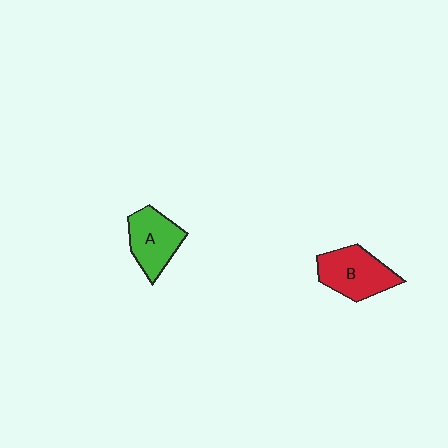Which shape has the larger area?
Shape B (red).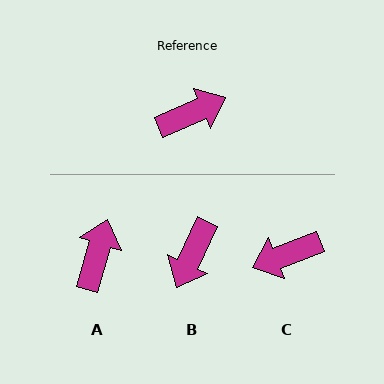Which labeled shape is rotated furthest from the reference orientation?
C, about 177 degrees away.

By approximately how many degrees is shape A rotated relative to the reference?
Approximately 50 degrees counter-clockwise.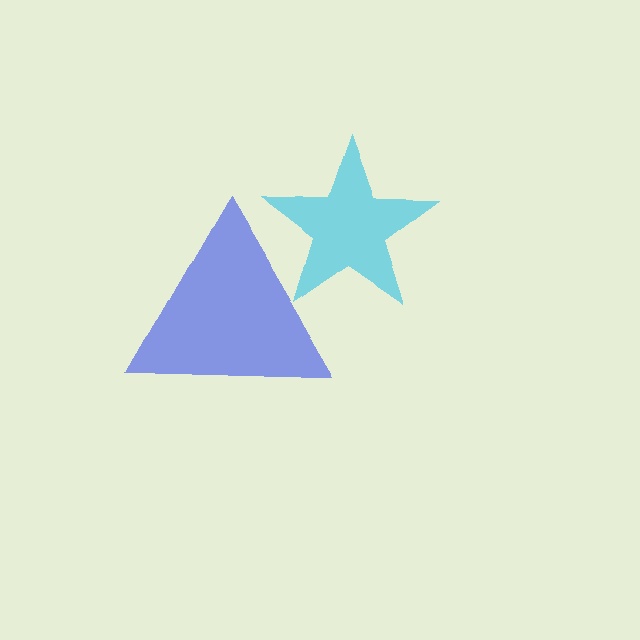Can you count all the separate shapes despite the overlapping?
Yes, there are 2 separate shapes.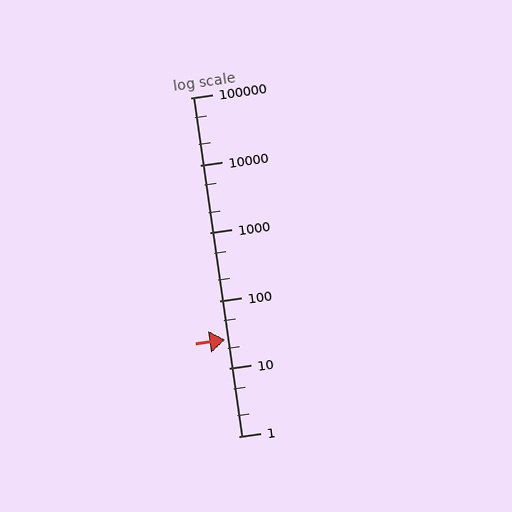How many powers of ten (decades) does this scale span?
The scale spans 5 decades, from 1 to 100000.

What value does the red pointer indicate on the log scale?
The pointer indicates approximately 27.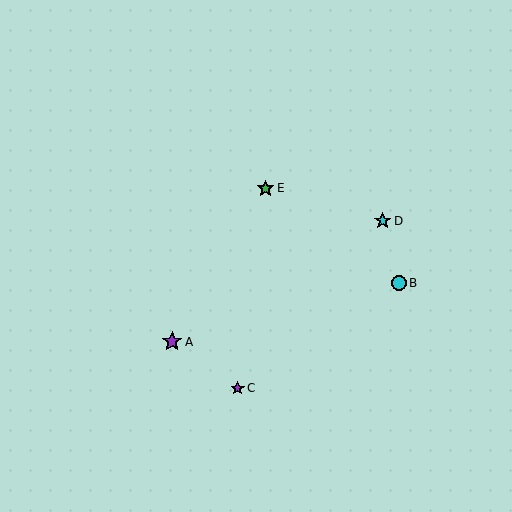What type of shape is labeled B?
Shape B is a cyan circle.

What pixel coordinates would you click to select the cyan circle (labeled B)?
Click at (399, 283) to select the cyan circle B.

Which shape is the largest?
The purple star (labeled A) is the largest.